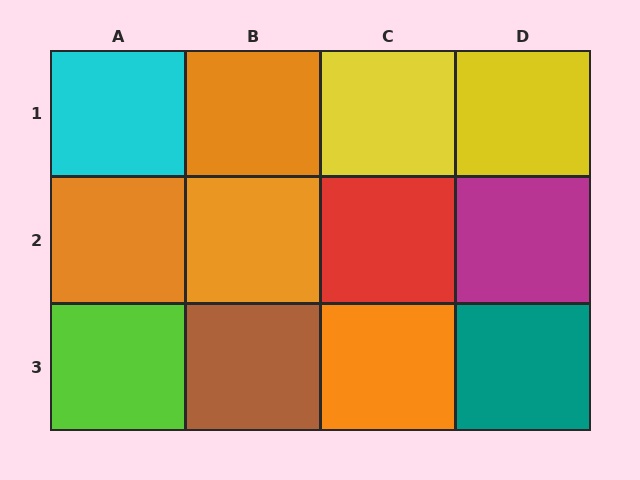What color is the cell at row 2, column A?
Orange.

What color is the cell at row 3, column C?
Orange.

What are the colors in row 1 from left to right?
Cyan, orange, yellow, yellow.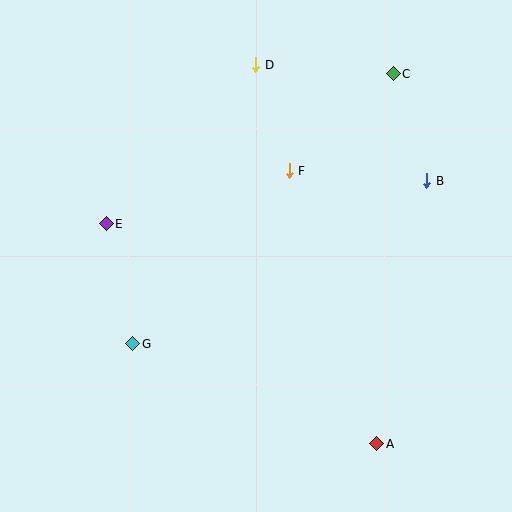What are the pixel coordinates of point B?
Point B is at (427, 181).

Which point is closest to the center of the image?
Point F at (289, 171) is closest to the center.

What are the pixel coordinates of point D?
Point D is at (256, 65).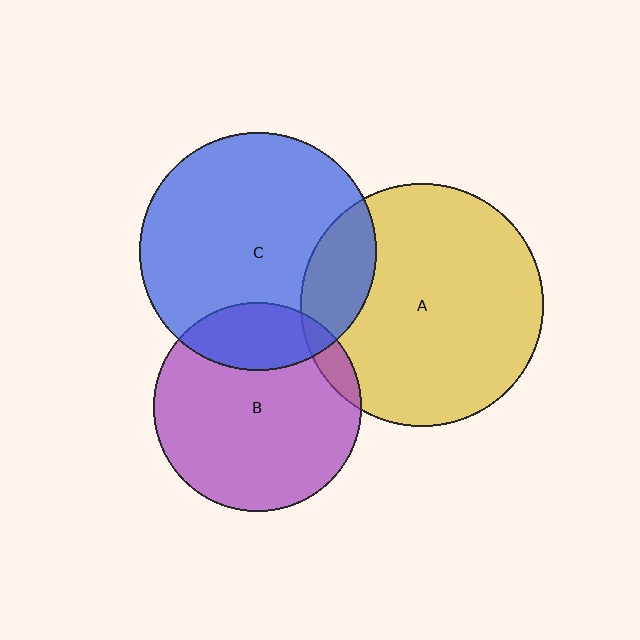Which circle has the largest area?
Circle A (yellow).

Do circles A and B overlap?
Yes.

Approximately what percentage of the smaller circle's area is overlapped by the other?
Approximately 5%.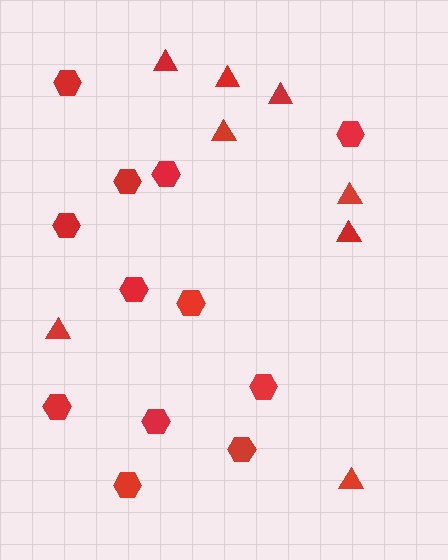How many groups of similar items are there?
There are 2 groups: one group of triangles (8) and one group of hexagons (12).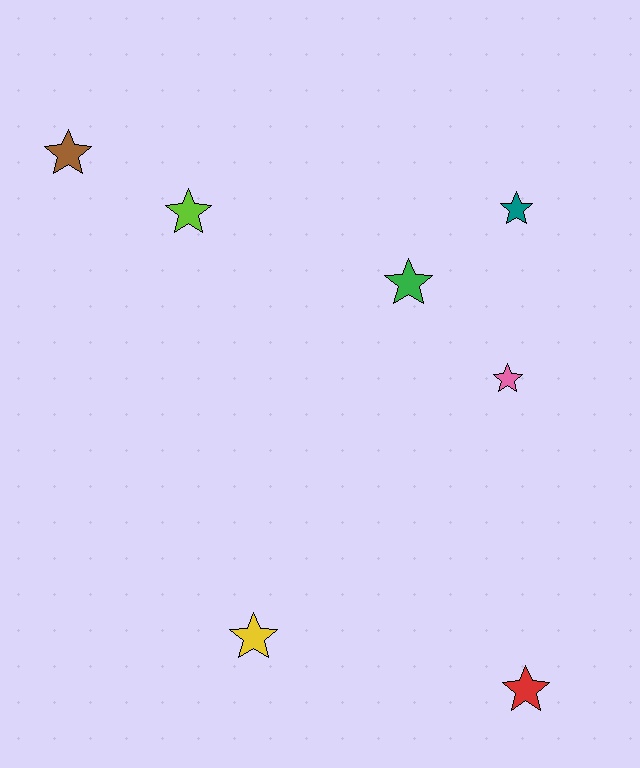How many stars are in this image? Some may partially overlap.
There are 7 stars.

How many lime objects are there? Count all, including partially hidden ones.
There is 1 lime object.